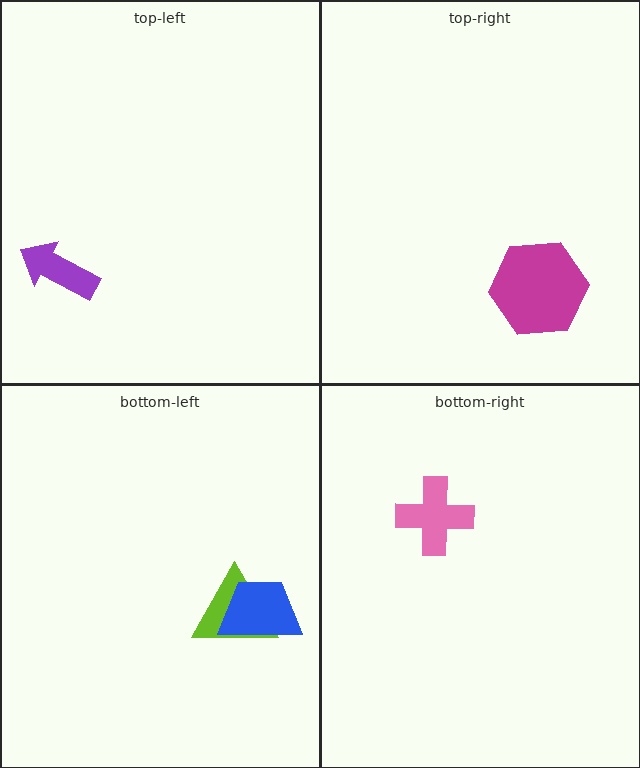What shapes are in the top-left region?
The purple arrow.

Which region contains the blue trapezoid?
The bottom-left region.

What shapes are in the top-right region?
The magenta hexagon.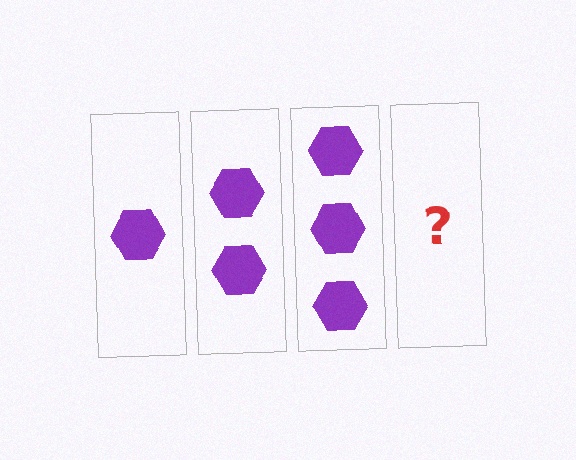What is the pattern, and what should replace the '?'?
The pattern is that each step adds one more hexagon. The '?' should be 4 hexagons.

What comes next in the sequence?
The next element should be 4 hexagons.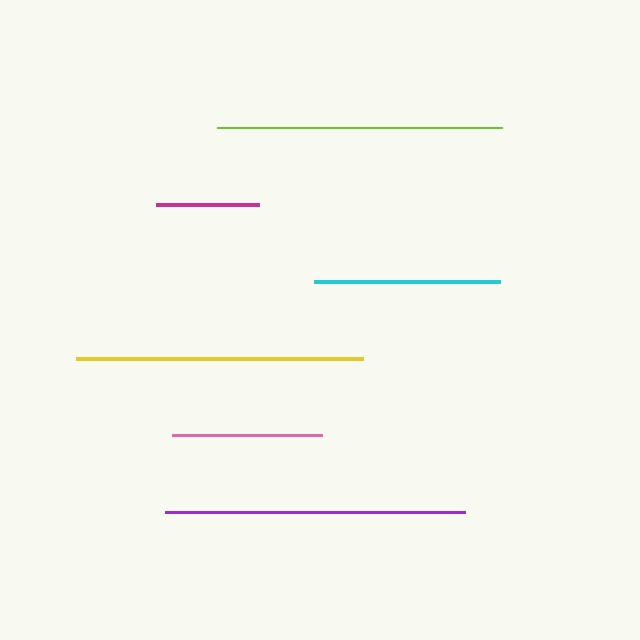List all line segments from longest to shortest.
From longest to shortest: purple, yellow, lime, cyan, pink, magenta.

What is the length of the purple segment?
The purple segment is approximately 299 pixels long.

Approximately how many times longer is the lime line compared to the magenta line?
The lime line is approximately 2.8 times the length of the magenta line.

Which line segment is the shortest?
The magenta line is the shortest at approximately 103 pixels.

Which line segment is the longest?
The purple line is the longest at approximately 299 pixels.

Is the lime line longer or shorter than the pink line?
The lime line is longer than the pink line.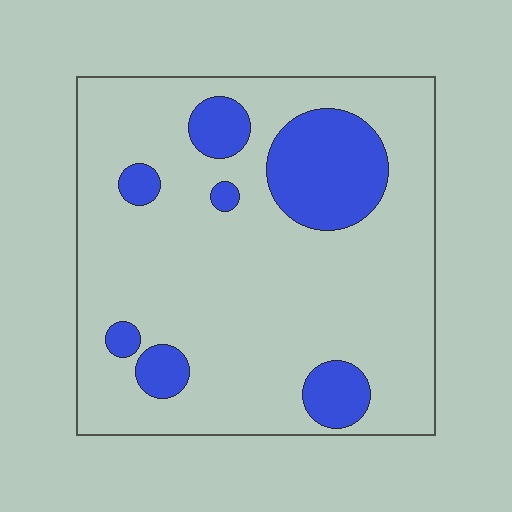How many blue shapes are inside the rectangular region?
7.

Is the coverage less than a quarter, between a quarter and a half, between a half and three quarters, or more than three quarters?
Less than a quarter.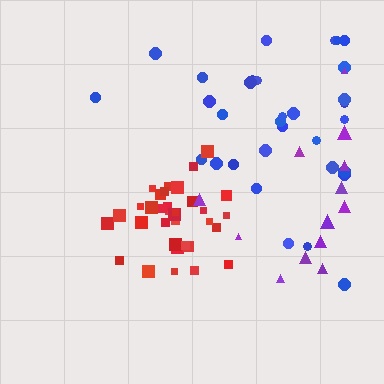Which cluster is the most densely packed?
Red.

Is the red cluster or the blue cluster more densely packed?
Red.